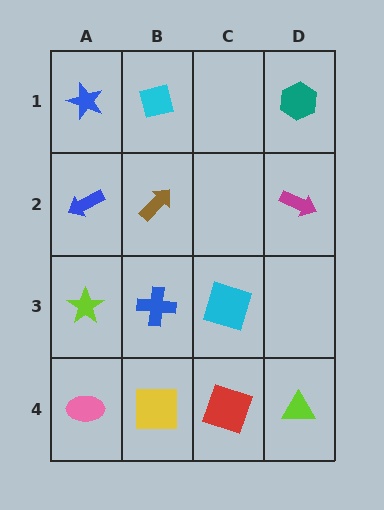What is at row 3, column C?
A cyan square.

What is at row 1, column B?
A cyan square.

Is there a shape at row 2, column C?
No, that cell is empty.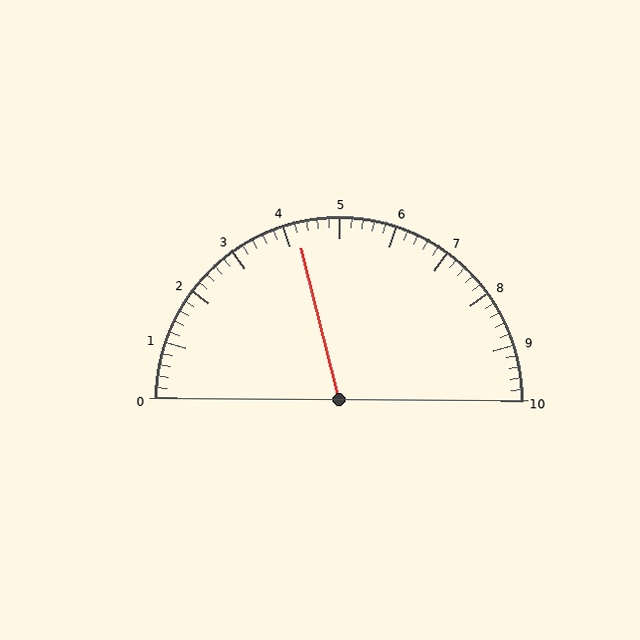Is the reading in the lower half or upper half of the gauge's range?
The reading is in the lower half of the range (0 to 10).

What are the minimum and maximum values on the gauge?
The gauge ranges from 0 to 10.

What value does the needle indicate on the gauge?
The needle indicates approximately 4.2.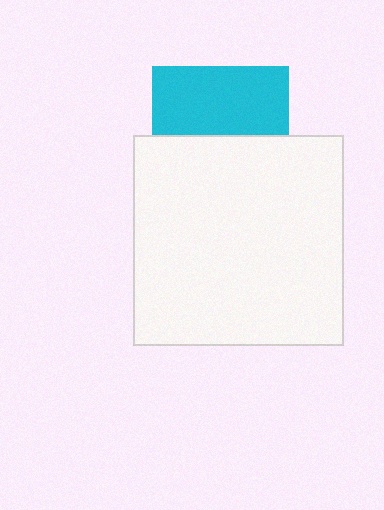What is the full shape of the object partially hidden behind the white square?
The partially hidden object is a cyan square.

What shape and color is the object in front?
The object in front is a white square.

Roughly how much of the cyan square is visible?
About half of it is visible (roughly 51%).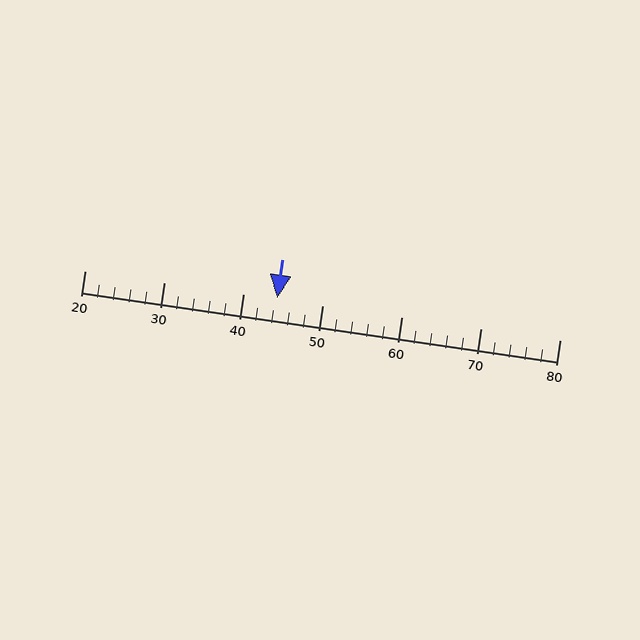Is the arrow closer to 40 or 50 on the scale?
The arrow is closer to 40.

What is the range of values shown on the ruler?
The ruler shows values from 20 to 80.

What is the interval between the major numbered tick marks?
The major tick marks are spaced 10 units apart.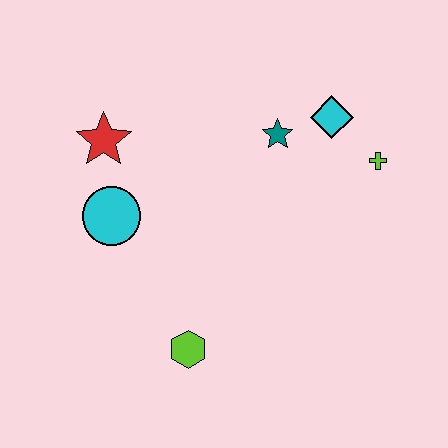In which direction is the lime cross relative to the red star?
The lime cross is to the right of the red star.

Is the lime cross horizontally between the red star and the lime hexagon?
No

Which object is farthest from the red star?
The lime cross is farthest from the red star.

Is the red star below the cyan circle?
No